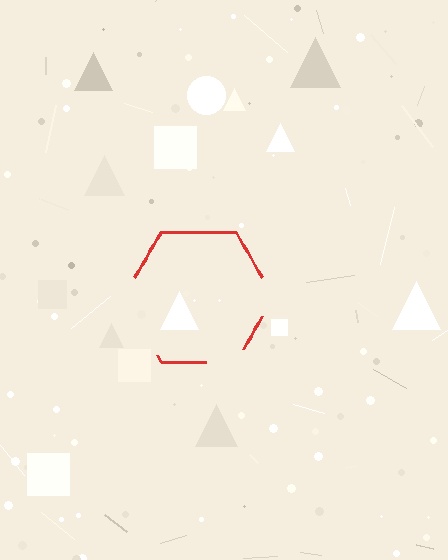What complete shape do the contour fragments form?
The contour fragments form a hexagon.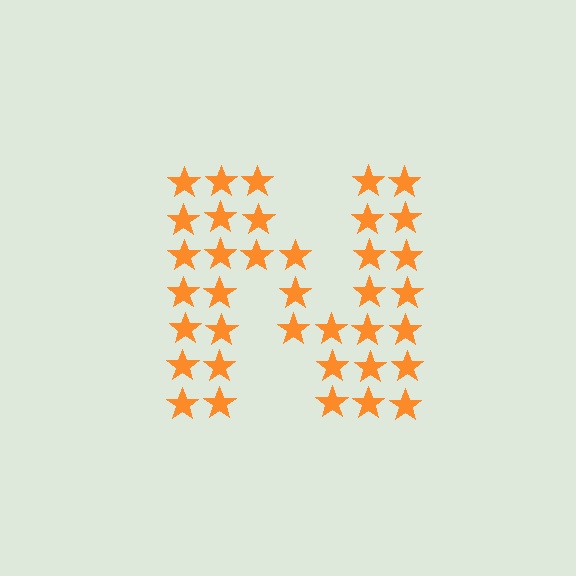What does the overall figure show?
The overall figure shows the letter N.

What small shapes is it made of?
It is made of small stars.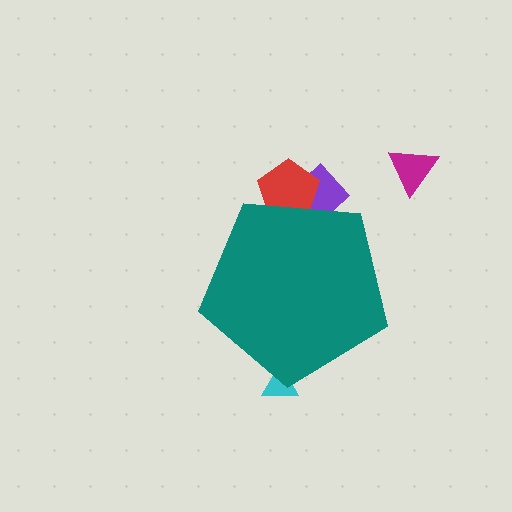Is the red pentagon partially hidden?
Yes, the red pentagon is partially hidden behind the teal pentagon.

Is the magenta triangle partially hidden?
No, the magenta triangle is fully visible.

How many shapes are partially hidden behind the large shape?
3 shapes are partially hidden.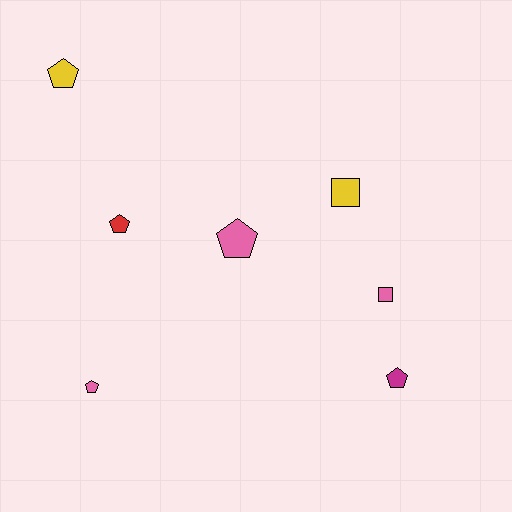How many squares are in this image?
There are 2 squares.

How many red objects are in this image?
There is 1 red object.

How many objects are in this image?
There are 7 objects.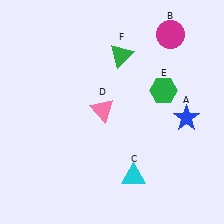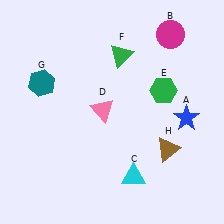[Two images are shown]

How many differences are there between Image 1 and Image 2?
There are 2 differences between the two images.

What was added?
A teal hexagon (G), a brown triangle (H) were added in Image 2.